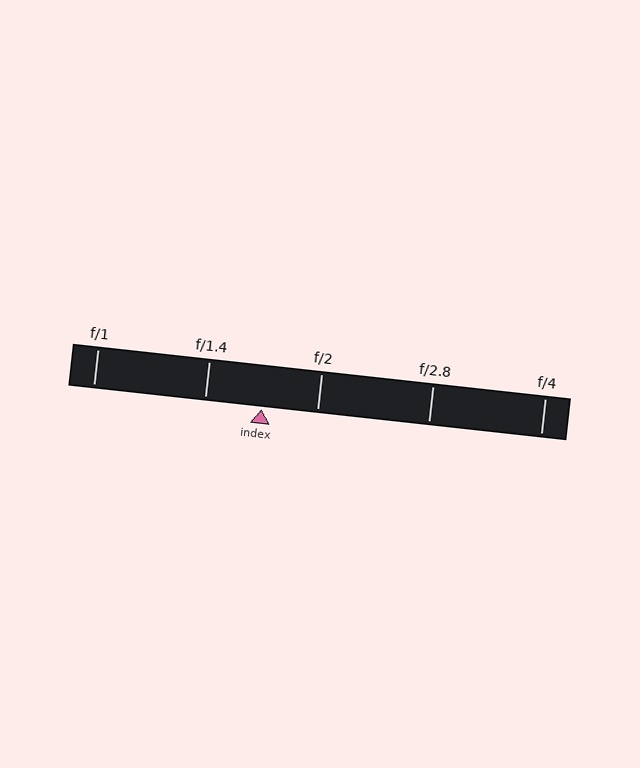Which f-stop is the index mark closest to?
The index mark is closest to f/2.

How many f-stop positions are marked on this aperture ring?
There are 5 f-stop positions marked.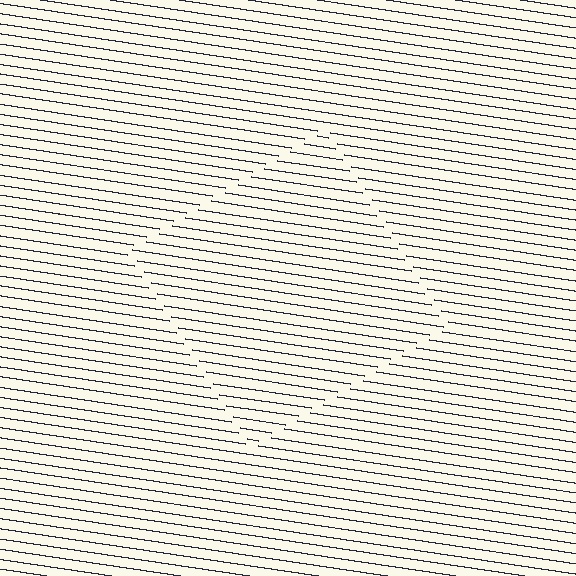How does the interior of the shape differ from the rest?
The interior of the shape contains the same grating, shifted by half a period — the contour is defined by the phase discontinuity where line-ends from the inner and outer gratings abut.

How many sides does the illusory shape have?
4 sides — the line-ends trace a square.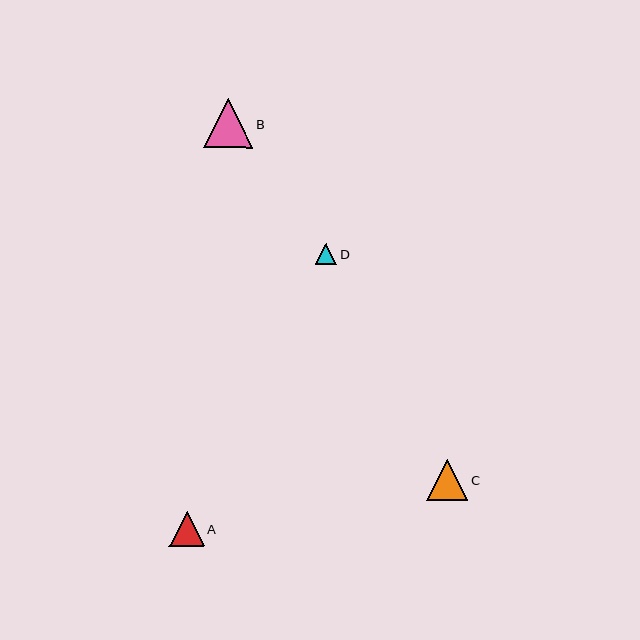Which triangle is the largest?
Triangle B is the largest with a size of approximately 49 pixels.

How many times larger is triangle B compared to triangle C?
Triangle B is approximately 1.2 times the size of triangle C.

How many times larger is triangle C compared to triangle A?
Triangle C is approximately 1.2 times the size of triangle A.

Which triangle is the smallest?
Triangle D is the smallest with a size of approximately 21 pixels.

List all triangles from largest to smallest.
From largest to smallest: B, C, A, D.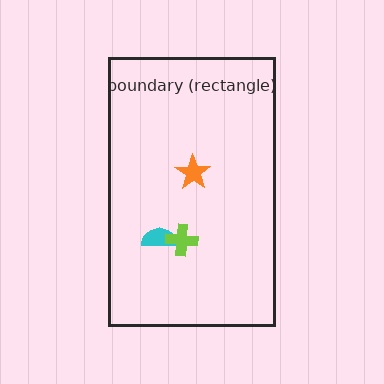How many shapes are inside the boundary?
3 inside, 0 outside.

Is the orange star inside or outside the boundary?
Inside.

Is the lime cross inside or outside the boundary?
Inside.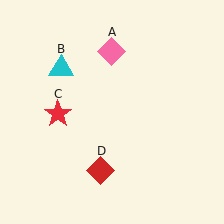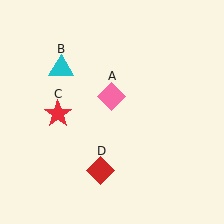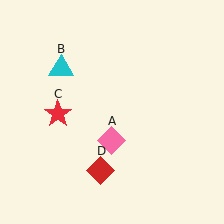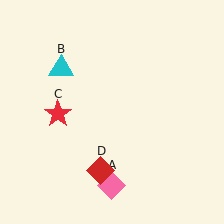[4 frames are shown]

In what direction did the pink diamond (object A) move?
The pink diamond (object A) moved down.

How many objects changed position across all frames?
1 object changed position: pink diamond (object A).